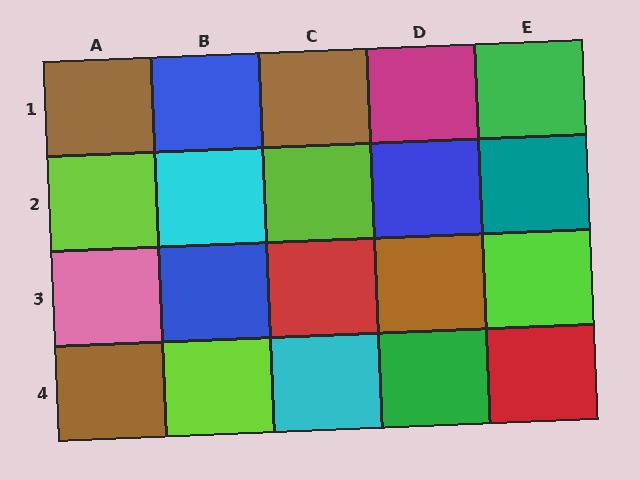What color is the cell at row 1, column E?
Green.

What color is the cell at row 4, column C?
Cyan.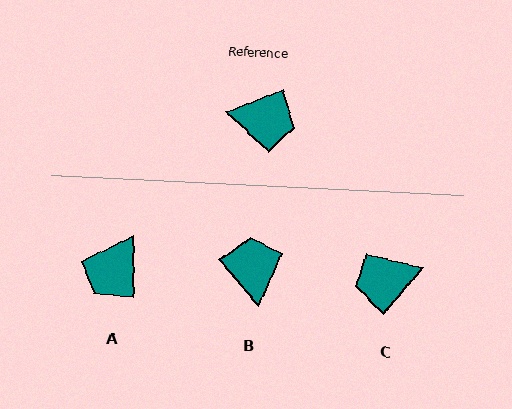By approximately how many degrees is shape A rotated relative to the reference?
Approximately 111 degrees clockwise.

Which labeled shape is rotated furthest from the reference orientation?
C, about 151 degrees away.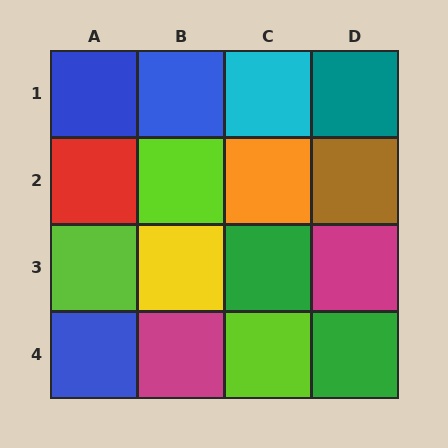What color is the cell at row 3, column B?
Yellow.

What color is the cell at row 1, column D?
Teal.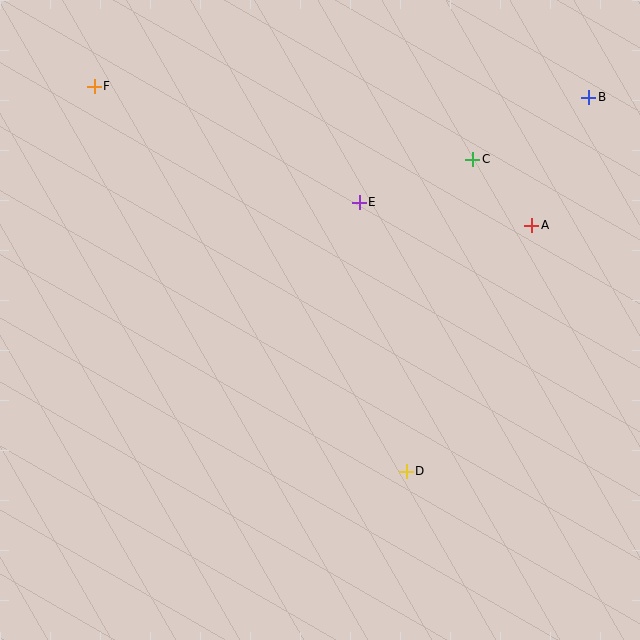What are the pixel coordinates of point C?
Point C is at (473, 159).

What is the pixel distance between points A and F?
The distance between A and F is 459 pixels.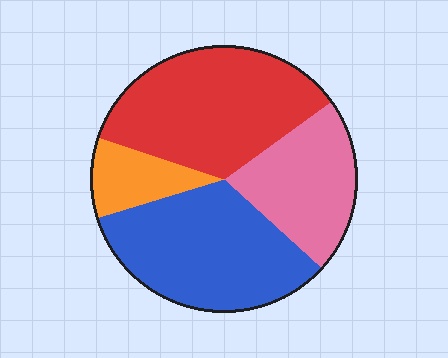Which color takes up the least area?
Orange, at roughly 10%.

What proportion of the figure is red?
Red covers 35% of the figure.